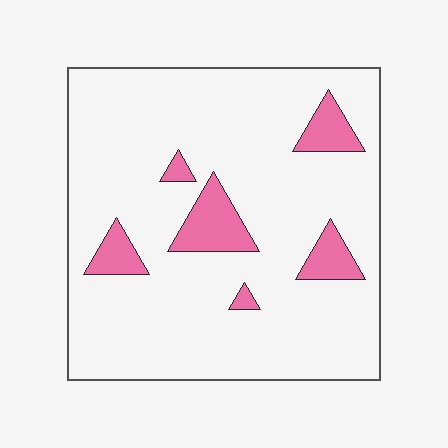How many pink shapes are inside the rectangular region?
6.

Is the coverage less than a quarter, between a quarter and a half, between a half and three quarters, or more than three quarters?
Less than a quarter.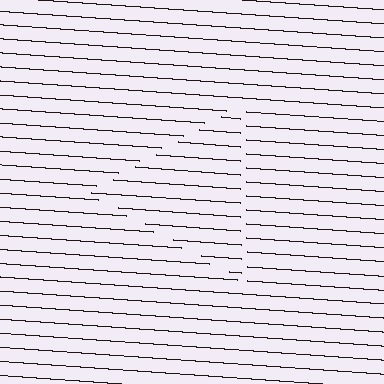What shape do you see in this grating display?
An illusory triangle. The interior of the shape contains the same grating, shifted by half a period — the contour is defined by the phase discontinuity where line-ends from the inner and outer gratings abut.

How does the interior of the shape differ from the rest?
The interior of the shape contains the same grating, shifted by half a period — the contour is defined by the phase discontinuity where line-ends from the inner and outer gratings abut.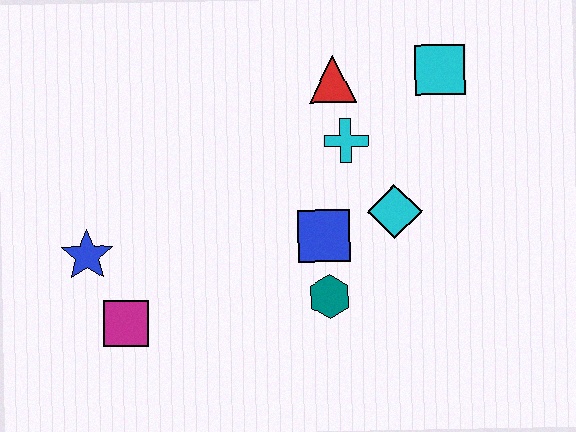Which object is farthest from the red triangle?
The magenta square is farthest from the red triangle.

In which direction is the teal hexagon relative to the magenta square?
The teal hexagon is to the right of the magenta square.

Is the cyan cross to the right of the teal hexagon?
Yes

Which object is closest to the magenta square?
The blue star is closest to the magenta square.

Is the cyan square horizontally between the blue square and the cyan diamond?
No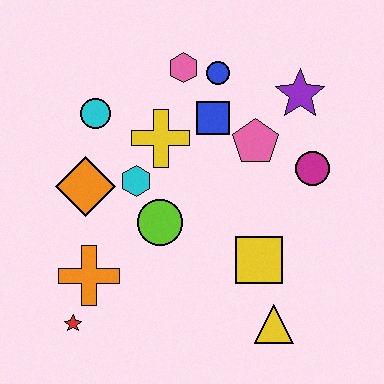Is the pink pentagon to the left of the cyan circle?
No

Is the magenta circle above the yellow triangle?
Yes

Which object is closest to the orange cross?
The red star is closest to the orange cross.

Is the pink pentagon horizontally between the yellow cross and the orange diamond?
No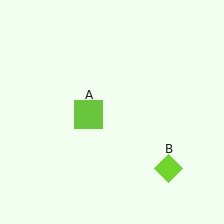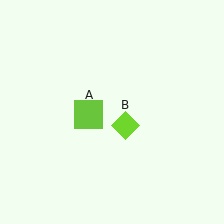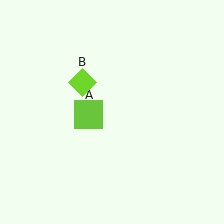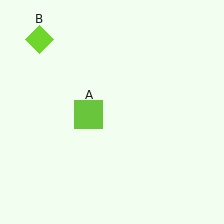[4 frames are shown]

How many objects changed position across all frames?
1 object changed position: lime diamond (object B).